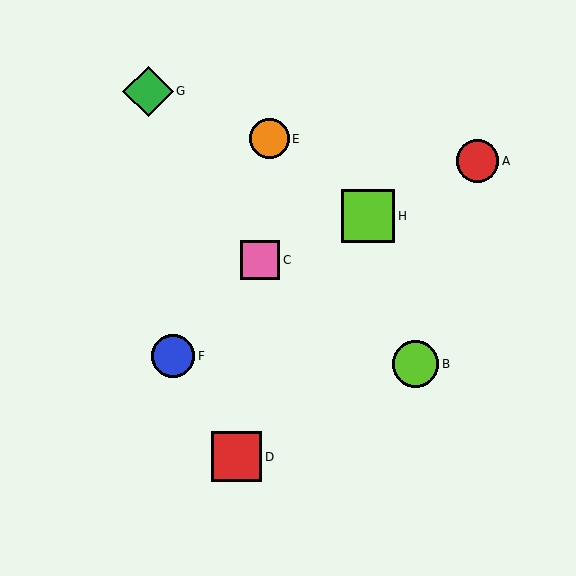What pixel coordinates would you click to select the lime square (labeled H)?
Click at (368, 216) to select the lime square H.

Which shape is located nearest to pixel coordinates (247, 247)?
The pink square (labeled C) at (260, 260) is nearest to that location.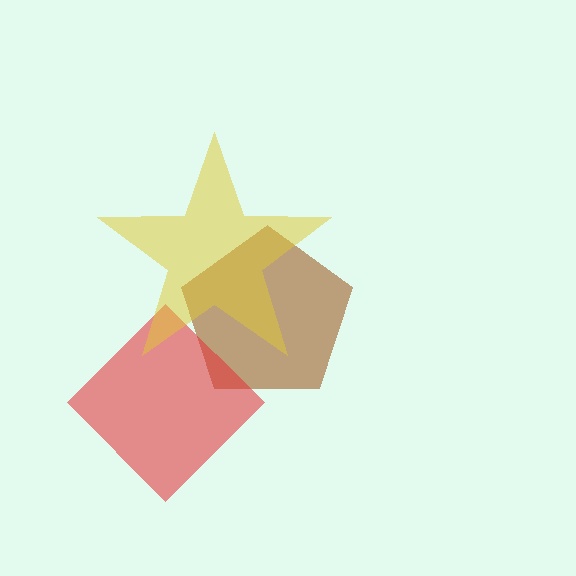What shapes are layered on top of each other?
The layered shapes are: a brown pentagon, a red diamond, a yellow star.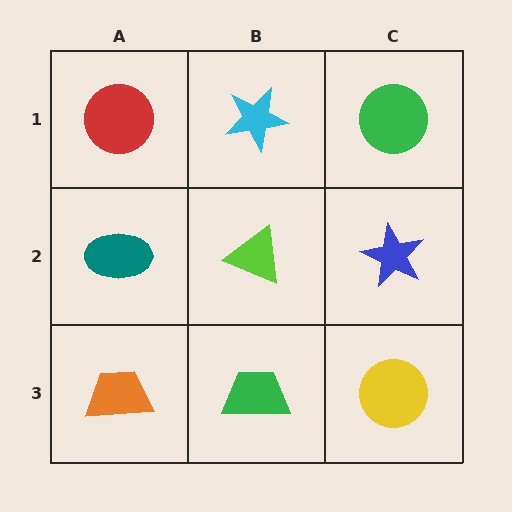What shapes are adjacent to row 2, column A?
A red circle (row 1, column A), an orange trapezoid (row 3, column A), a lime triangle (row 2, column B).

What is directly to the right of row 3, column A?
A green trapezoid.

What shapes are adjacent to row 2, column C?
A green circle (row 1, column C), a yellow circle (row 3, column C), a lime triangle (row 2, column B).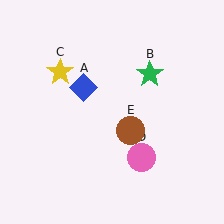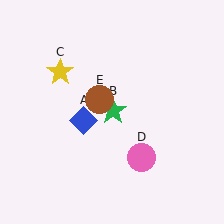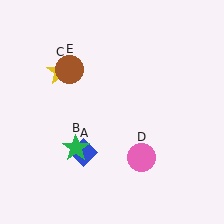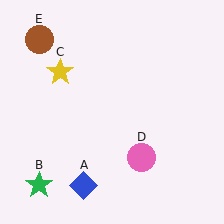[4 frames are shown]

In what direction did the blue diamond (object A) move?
The blue diamond (object A) moved down.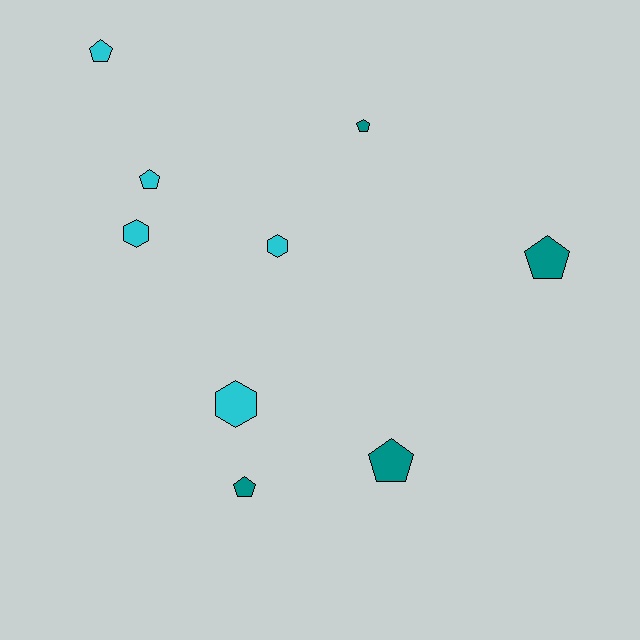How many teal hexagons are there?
There are no teal hexagons.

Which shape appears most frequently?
Pentagon, with 6 objects.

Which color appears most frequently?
Cyan, with 5 objects.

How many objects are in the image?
There are 9 objects.